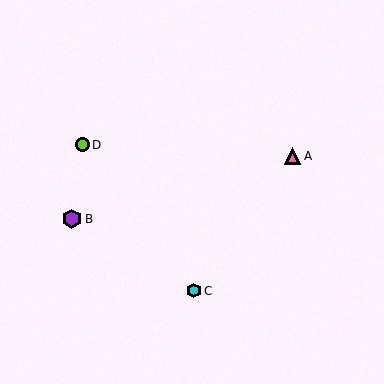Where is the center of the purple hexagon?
The center of the purple hexagon is at (72, 219).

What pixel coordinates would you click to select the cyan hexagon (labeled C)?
Click at (194, 291) to select the cyan hexagon C.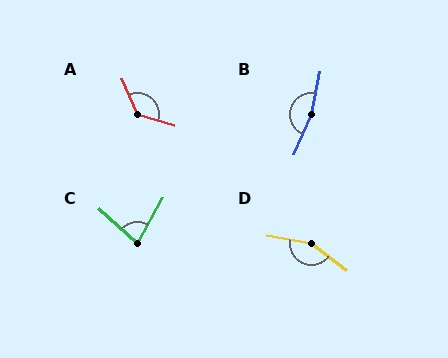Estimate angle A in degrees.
Approximately 129 degrees.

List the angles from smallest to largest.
C (77°), A (129°), D (153°), B (167°).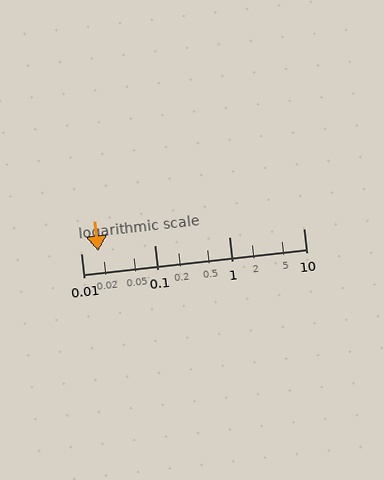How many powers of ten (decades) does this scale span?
The scale spans 3 decades, from 0.01 to 10.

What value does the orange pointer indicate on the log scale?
The pointer indicates approximately 0.017.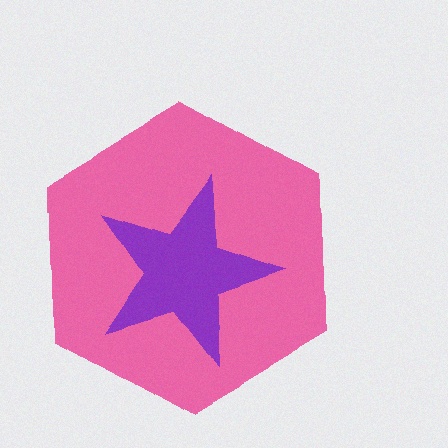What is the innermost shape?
The purple star.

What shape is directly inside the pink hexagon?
The purple star.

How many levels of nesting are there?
2.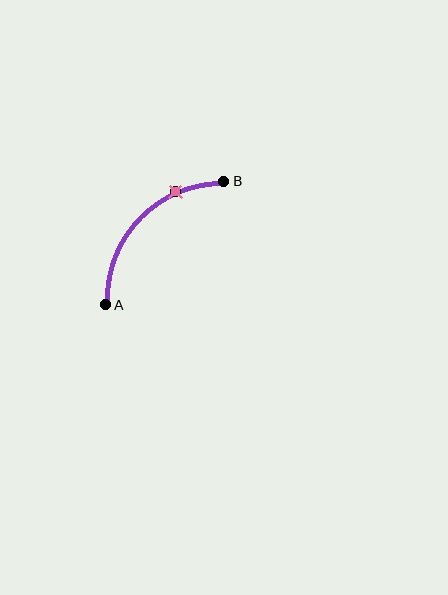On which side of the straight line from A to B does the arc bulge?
The arc bulges above and to the left of the straight line connecting A and B.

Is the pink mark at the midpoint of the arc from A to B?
No. The pink mark lies on the arc but is closer to endpoint B. The arc midpoint would be at the point on the curve equidistant along the arc from both A and B.